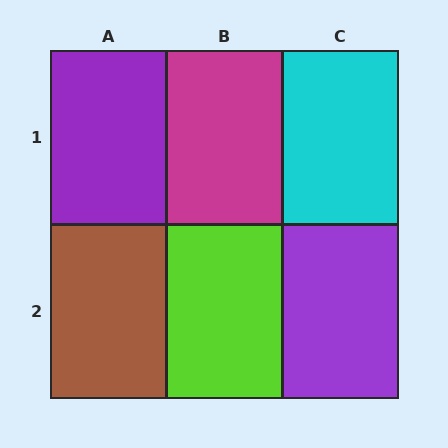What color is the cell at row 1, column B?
Magenta.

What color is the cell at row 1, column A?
Purple.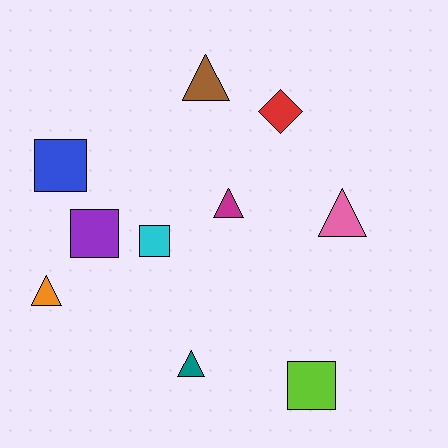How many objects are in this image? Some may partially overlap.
There are 10 objects.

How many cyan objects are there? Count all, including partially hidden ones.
There is 1 cyan object.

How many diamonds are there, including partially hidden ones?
There is 1 diamond.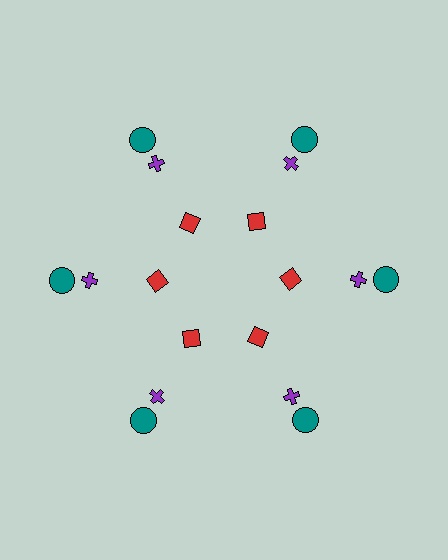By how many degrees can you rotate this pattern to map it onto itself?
The pattern maps onto itself every 60 degrees of rotation.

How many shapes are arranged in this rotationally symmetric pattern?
There are 18 shapes, arranged in 6 groups of 3.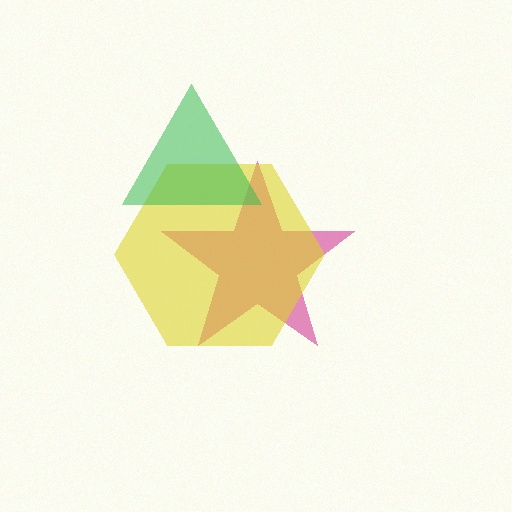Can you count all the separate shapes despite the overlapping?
Yes, there are 3 separate shapes.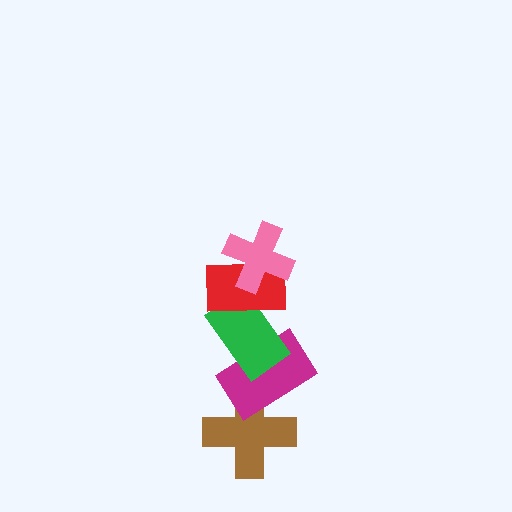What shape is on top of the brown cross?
The magenta rectangle is on top of the brown cross.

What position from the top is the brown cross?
The brown cross is 5th from the top.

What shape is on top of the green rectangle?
The red rectangle is on top of the green rectangle.